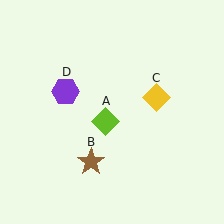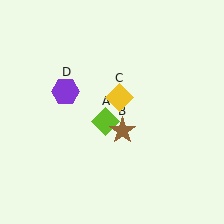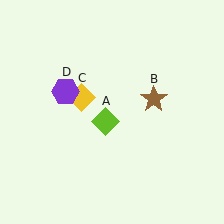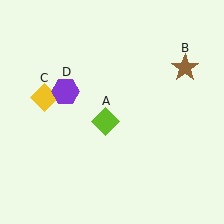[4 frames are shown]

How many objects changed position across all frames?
2 objects changed position: brown star (object B), yellow diamond (object C).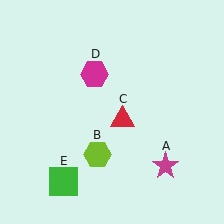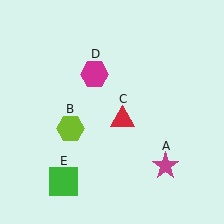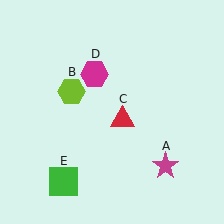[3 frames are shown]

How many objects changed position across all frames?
1 object changed position: lime hexagon (object B).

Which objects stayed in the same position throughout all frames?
Magenta star (object A) and red triangle (object C) and magenta hexagon (object D) and green square (object E) remained stationary.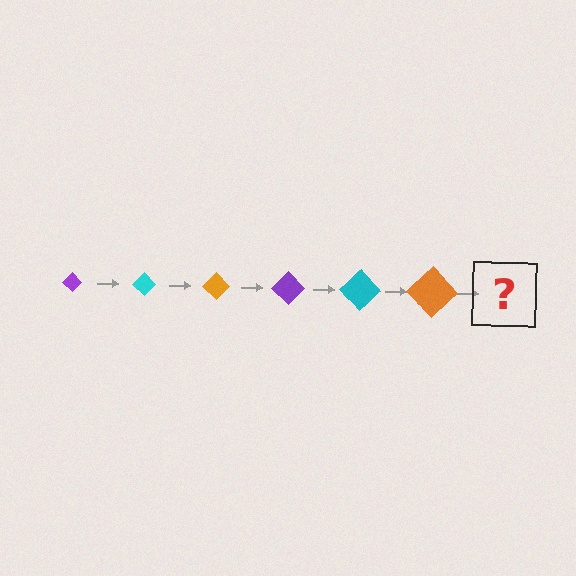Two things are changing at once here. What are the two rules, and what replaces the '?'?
The two rules are that the diamond grows larger each step and the color cycles through purple, cyan, and orange. The '?' should be a purple diamond, larger than the previous one.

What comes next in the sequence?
The next element should be a purple diamond, larger than the previous one.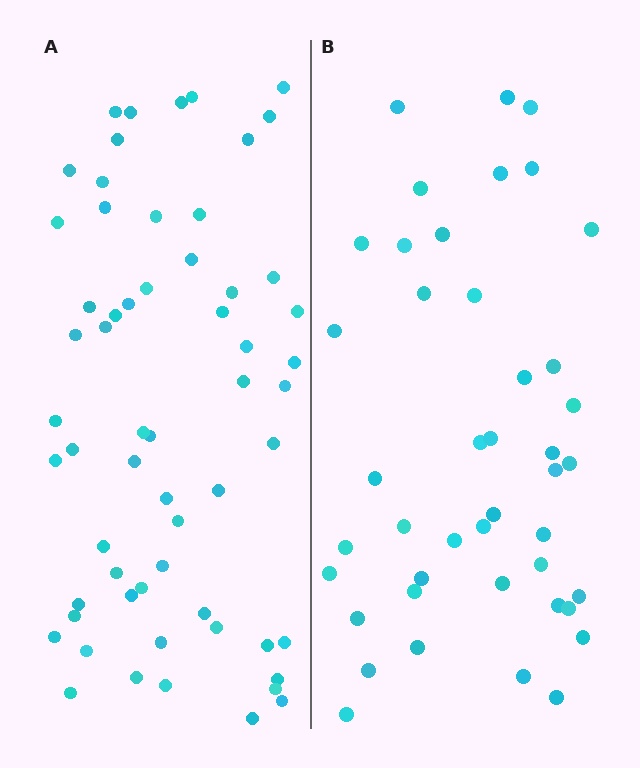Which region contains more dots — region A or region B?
Region A (the left region) has more dots.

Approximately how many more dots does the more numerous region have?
Region A has approximately 15 more dots than region B.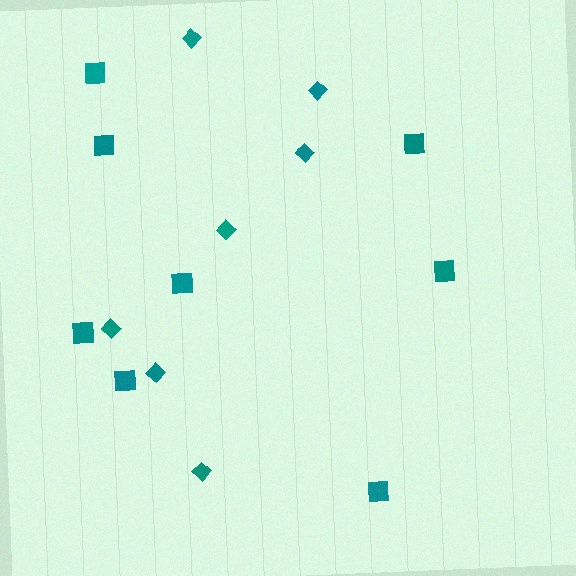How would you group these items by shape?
There are 2 groups: one group of diamonds (7) and one group of squares (8).